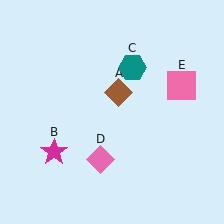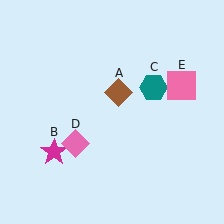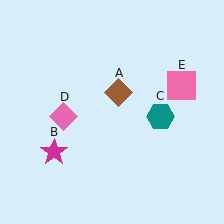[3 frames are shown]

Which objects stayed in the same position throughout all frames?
Brown diamond (object A) and magenta star (object B) and pink square (object E) remained stationary.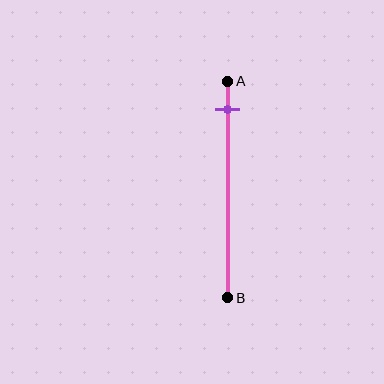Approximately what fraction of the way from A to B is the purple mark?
The purple mark is approximately 15% of the way from A to B.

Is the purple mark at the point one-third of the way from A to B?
No, the mark is at about 15% from A, not at the 33% one-third point.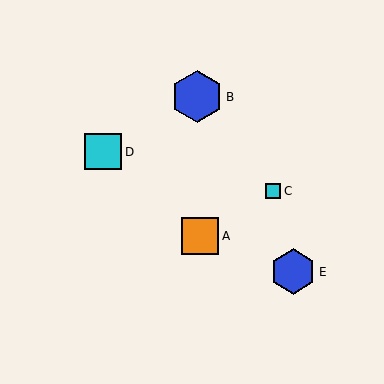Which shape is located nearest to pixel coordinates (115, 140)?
The cyan square (labeled D) at (103, 152) is nearest to that location.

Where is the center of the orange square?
The center of the orange square is at (200, 236).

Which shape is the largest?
The blue hexagon (labeled B) is the largest.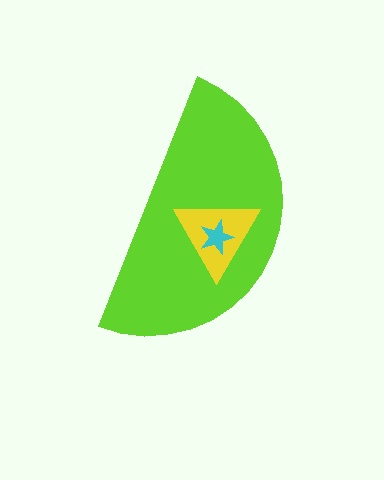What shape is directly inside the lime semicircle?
The yellow triangle.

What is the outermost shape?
The lime semicircle.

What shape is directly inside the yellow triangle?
The cyan star.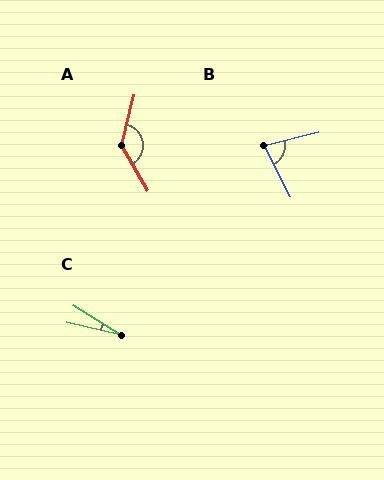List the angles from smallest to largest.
C (18°), B (77°), A (136°).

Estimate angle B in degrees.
Approximately 77 degrees.